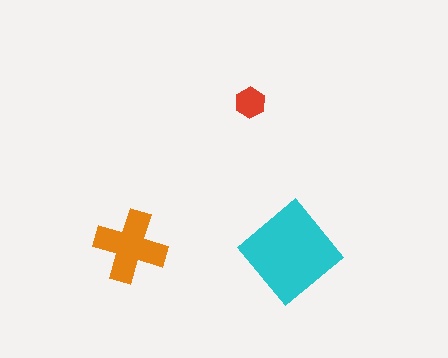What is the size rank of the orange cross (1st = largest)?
2nd.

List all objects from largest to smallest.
The cyan diamond, the orange cross, the red hexagon.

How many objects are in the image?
There are 3 objects in the image.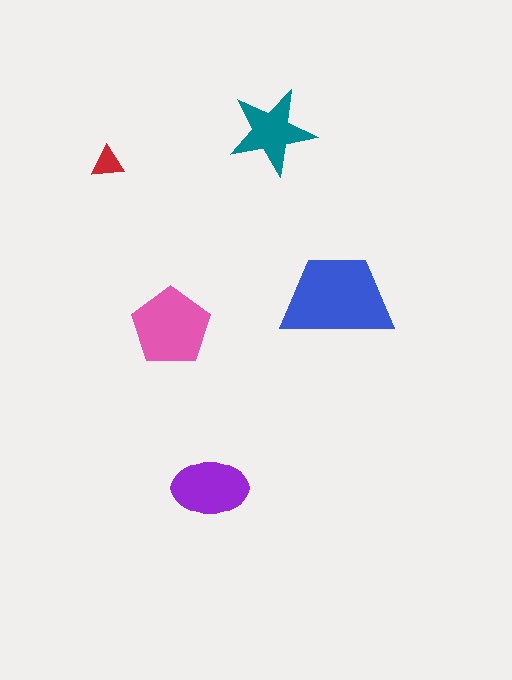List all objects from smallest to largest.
The red triangle, the teal star, the purple ellipse, the pink pentagon, the blue trapezoid.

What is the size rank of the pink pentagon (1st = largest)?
2nd.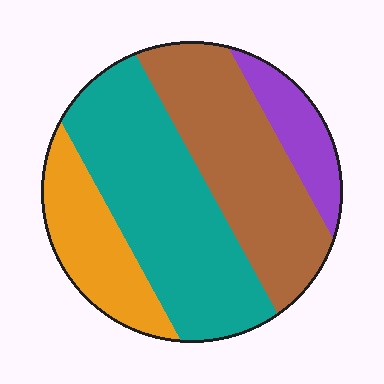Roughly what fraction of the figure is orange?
Orange takes up between a sixth and a third of the figure.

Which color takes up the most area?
Teal, at roughly 40%.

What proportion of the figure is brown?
Brown covers 32% of the figure.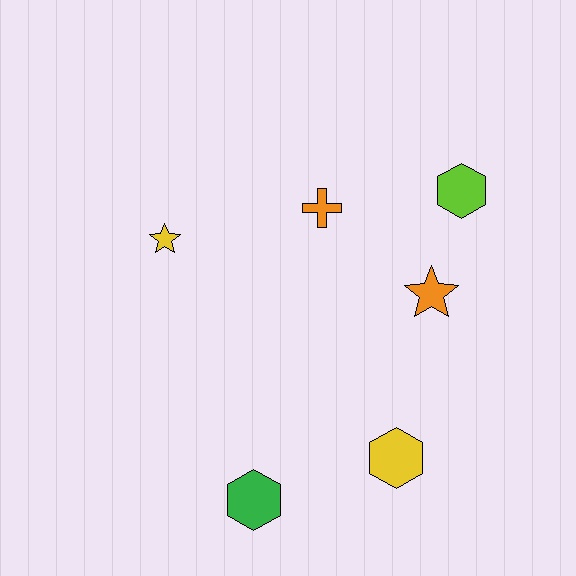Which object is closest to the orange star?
The lime hexagon is closest to the orange star.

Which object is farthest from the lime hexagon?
The green hexagon is farthest from the lime hexagon.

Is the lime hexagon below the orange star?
No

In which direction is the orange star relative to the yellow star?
The orange star is to the right of the yellow star.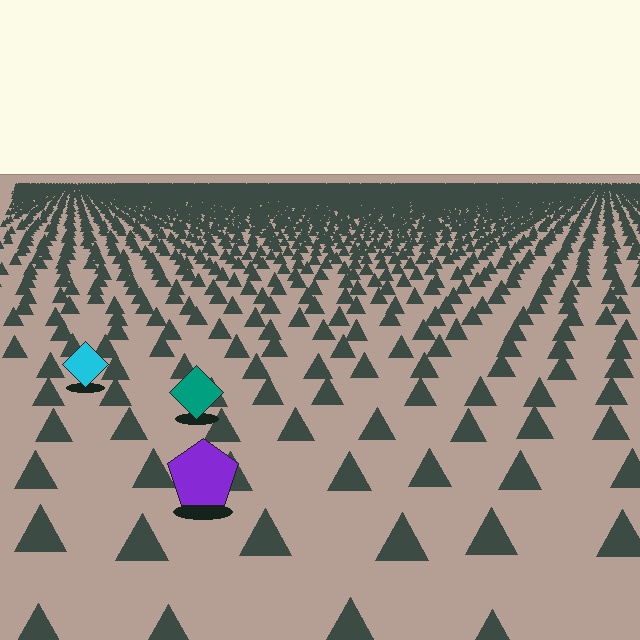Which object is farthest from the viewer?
The cyan diamond is farthest from the viewer. It appears smaller and the ground texture around it is denser.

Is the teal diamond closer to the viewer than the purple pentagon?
No. The purple pentagon is closer — you can tell from the texture gradient: the ground texture is coarser near it.